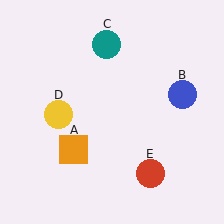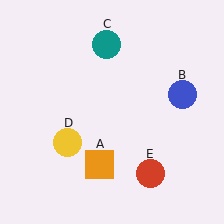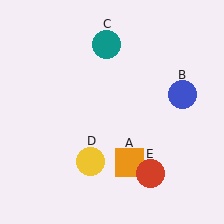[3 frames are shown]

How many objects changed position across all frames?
2 objects changed position: orange square (object A), yellow circle (object D).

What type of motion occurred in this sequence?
The orange square (object A), yellow circle (object D) rotated counterclockwise around the center of the scene.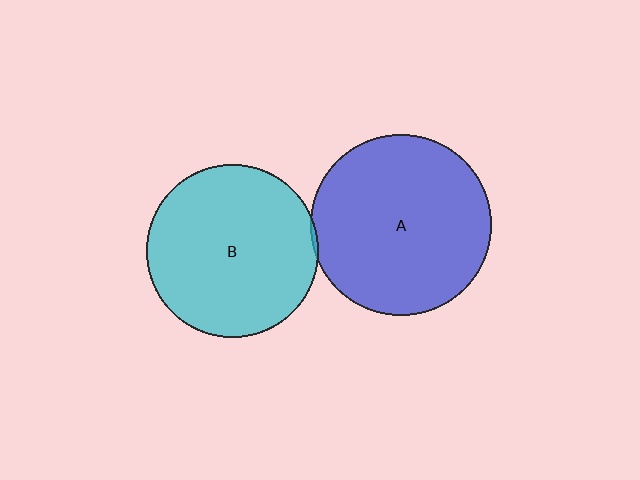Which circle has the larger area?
Circle A (blue).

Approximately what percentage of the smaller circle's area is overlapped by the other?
Approximately 5%.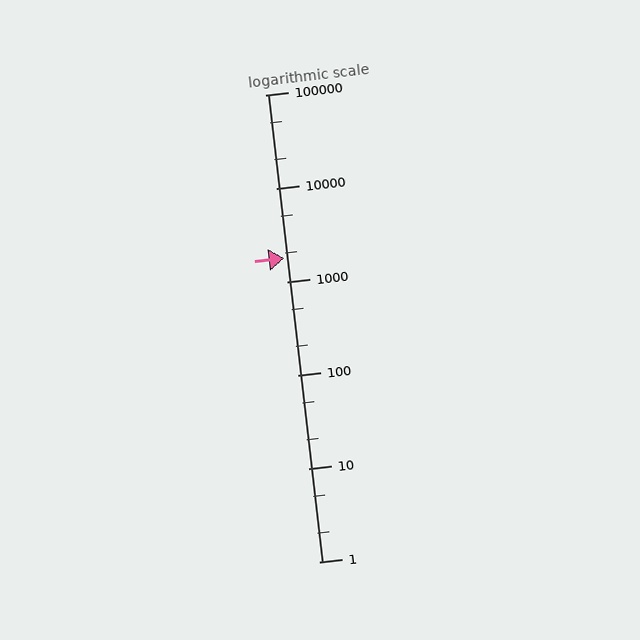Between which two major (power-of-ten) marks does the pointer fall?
The pointer is between 1000 and 10000.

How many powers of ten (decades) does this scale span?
The scale spans 5 decades, from 1 to 100000.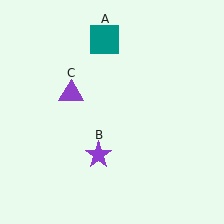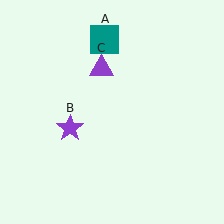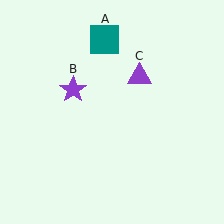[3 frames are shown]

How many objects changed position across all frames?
2 objects changed position: purple star (object B), purple triangle (object C).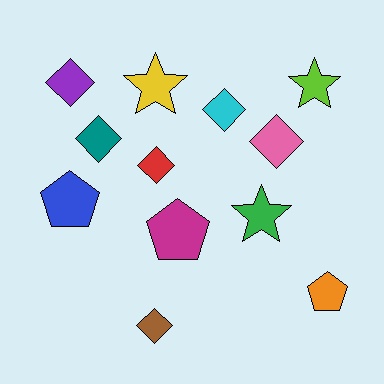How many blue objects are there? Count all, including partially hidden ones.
There is 1 blue object.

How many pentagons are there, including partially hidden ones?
There are 3 pentagons.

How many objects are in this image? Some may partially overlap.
There are 12 objects.